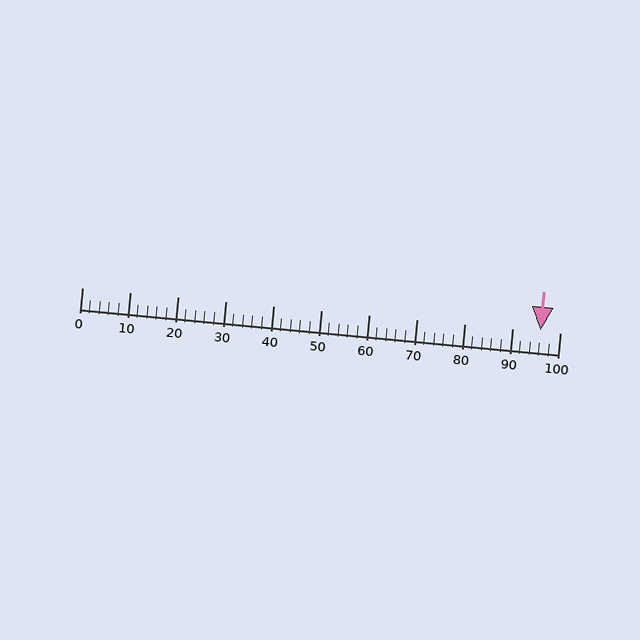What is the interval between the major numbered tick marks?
The major tick marks are spaced 10 units apart.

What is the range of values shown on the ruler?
The ruler shows values from 0 to 100.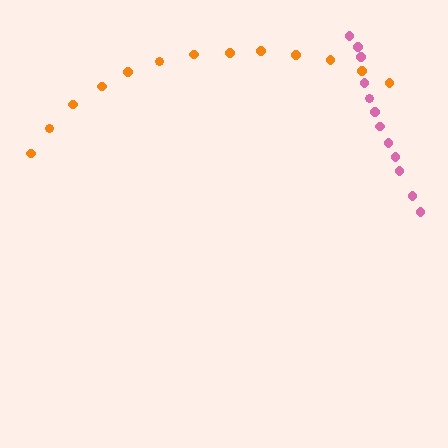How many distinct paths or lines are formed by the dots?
There are 2 distinct paths.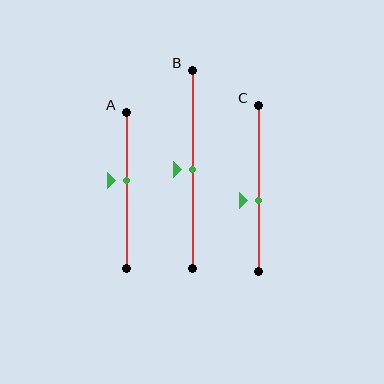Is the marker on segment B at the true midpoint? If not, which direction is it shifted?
Yes, the marker on segment B is at the true midpoint.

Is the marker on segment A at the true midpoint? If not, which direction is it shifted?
No, the marker on segment A is shifted upward by about 6% of the segment length.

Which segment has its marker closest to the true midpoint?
Segment B has its marker closest to the true midpoint.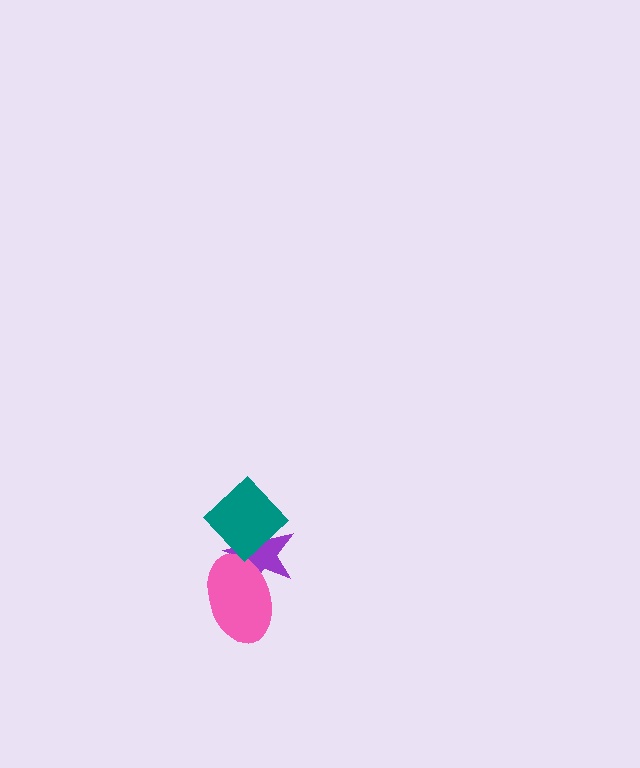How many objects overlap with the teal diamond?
2 objects overlap with the teal diamond.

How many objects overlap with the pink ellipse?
2 objects overlap with the pink ellipse.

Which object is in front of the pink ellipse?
The teal diamond is in front of the pink ellipse.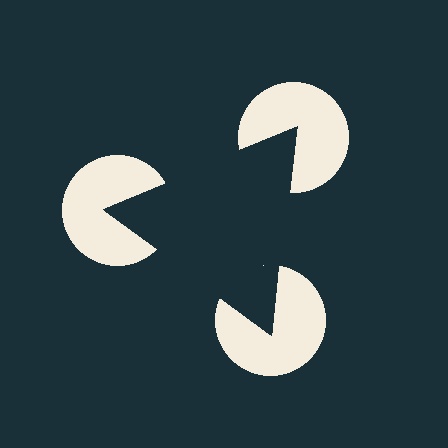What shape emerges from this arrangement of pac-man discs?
An illusory triangle — its edges are inferred from the aligned wedge cuts in the pac-man discs, not physically drawn.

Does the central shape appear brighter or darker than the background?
It typically appears slightly darker than the background, even though no actual brightness change is drawn.